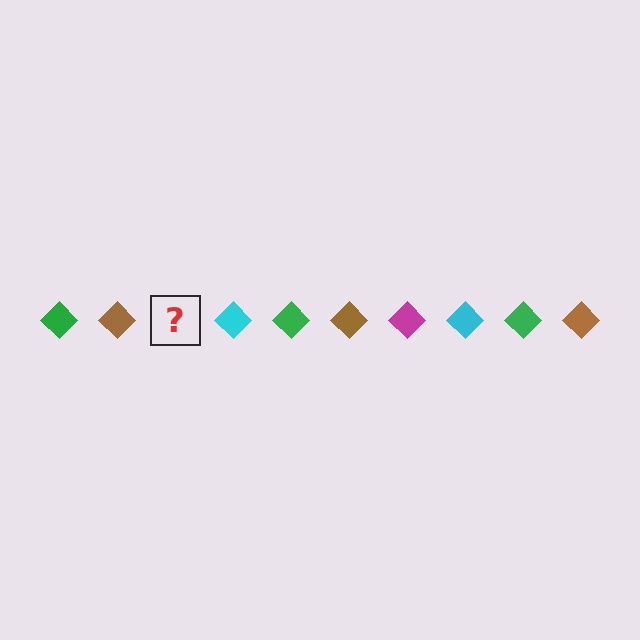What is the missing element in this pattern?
The missing element is a magenta diamond.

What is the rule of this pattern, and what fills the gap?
The rule is that the pattern cycles through green, brown, magenta, cyan diamonds. The gap should be filled with a magenta diamond.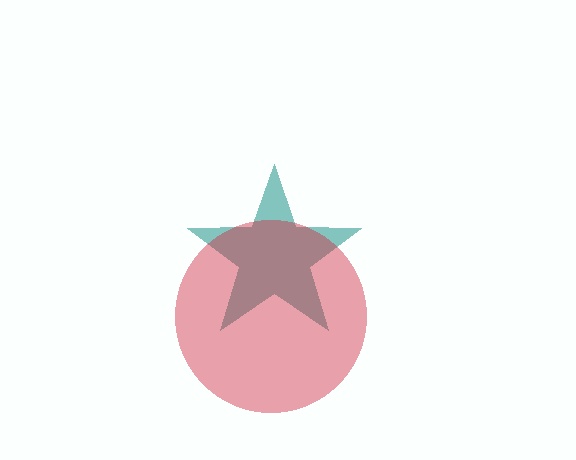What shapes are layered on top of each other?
The layered shapes are: a teal star, a red circle.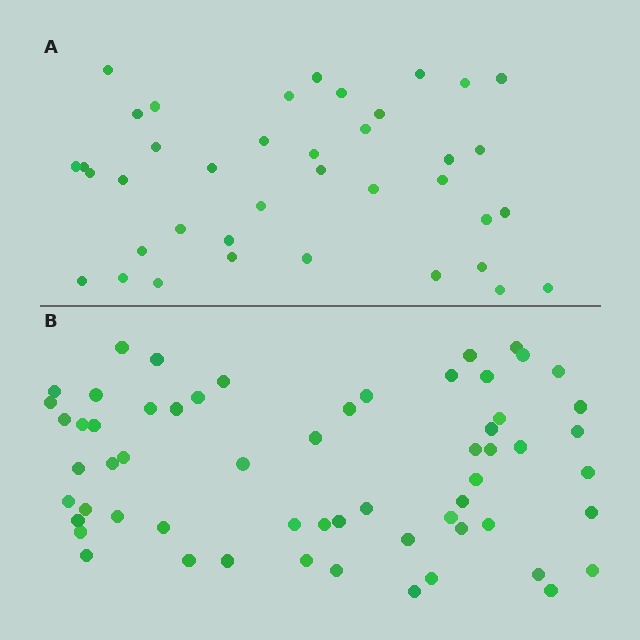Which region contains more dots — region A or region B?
Region B (the bottom region) has more dots.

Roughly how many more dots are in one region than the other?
Region B has approximately 20 more dots than region A.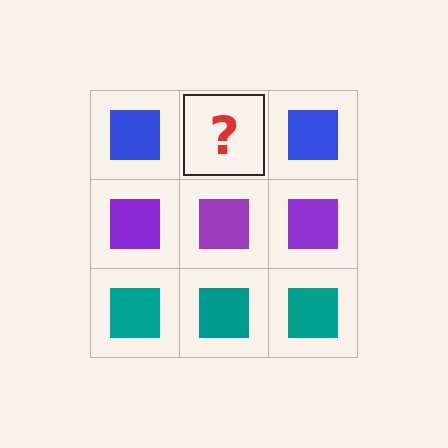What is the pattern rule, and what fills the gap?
The rule is that each row has a consistent color. The gap should be filled with a blue square.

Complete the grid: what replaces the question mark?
The question mark should be replaced with a blue square.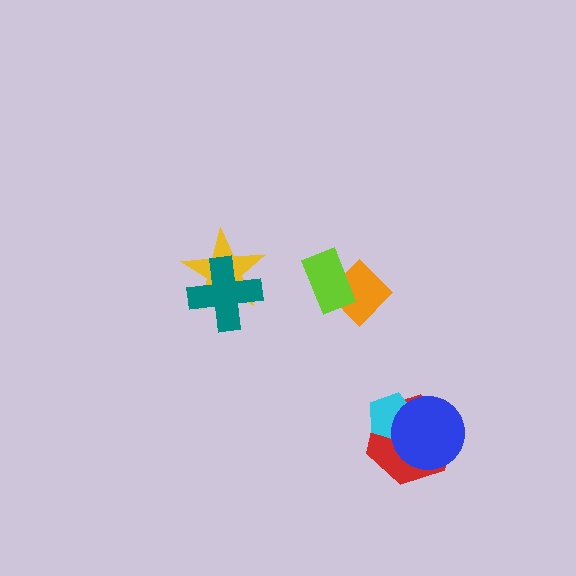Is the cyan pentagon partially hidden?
Yes, it is partially covered by another shape.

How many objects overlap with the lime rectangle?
1 object overlaps with the lime rectangle.